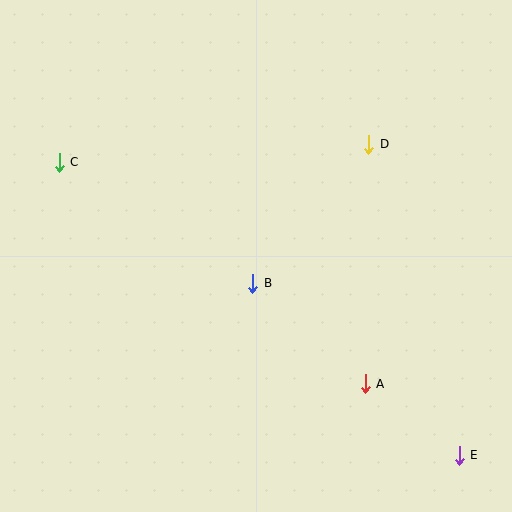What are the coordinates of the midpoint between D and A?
The midpoint between D and A is at (367, 264).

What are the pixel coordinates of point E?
Point E is at (459, 455).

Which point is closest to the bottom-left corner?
Point B is closest to the bottom-left corner.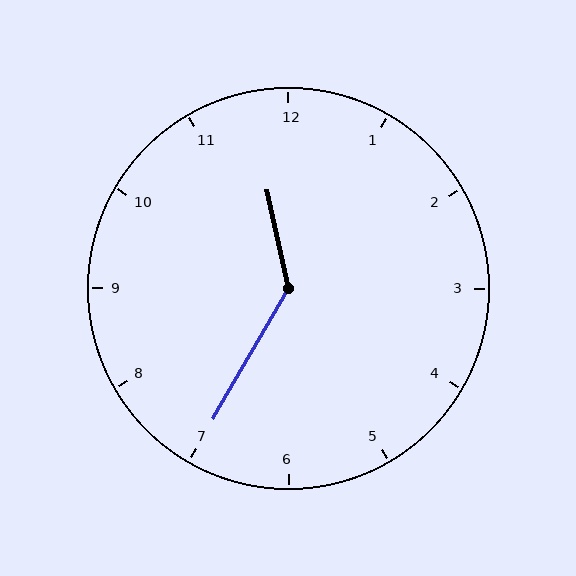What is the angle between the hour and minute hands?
Approximately 138 degrees.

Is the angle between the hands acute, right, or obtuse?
It is obtuse.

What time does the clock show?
11:35.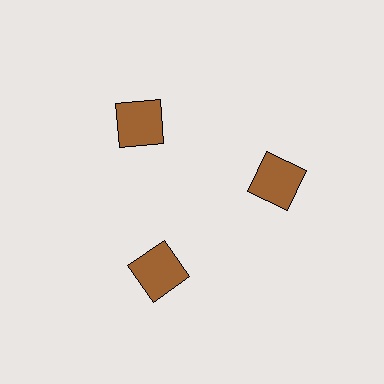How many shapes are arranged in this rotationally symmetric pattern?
There are 3 shapes, arranged in 3 groups of 1.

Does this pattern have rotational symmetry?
Yes, this pattern has 3-fold rotational symmetry. It looks the same after rotating 120 degrees around the center.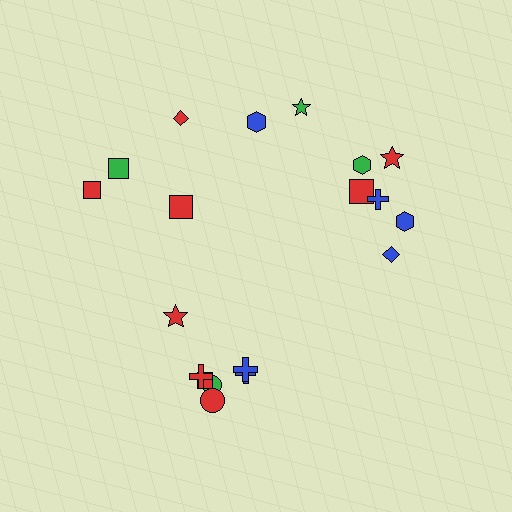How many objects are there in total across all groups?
There are 19 objects.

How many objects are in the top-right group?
There are 7 objects.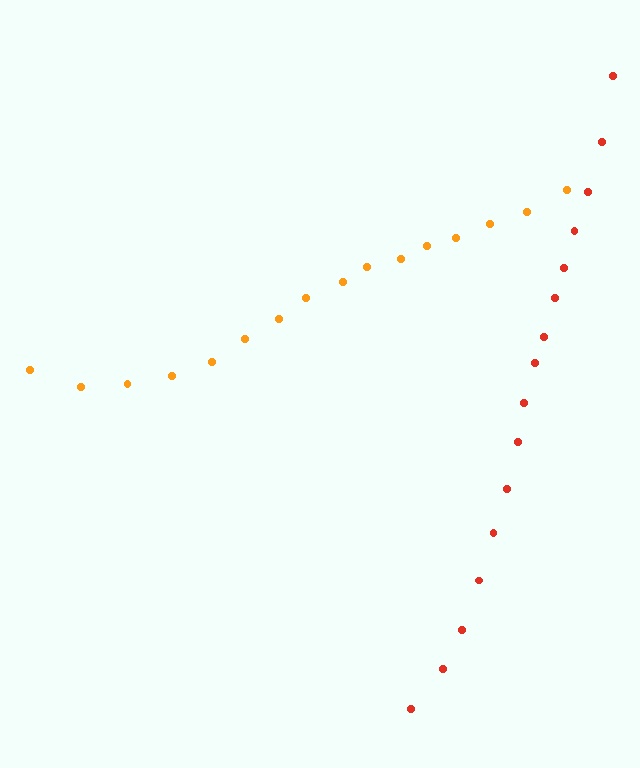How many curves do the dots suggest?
There are 2 distinct paths.